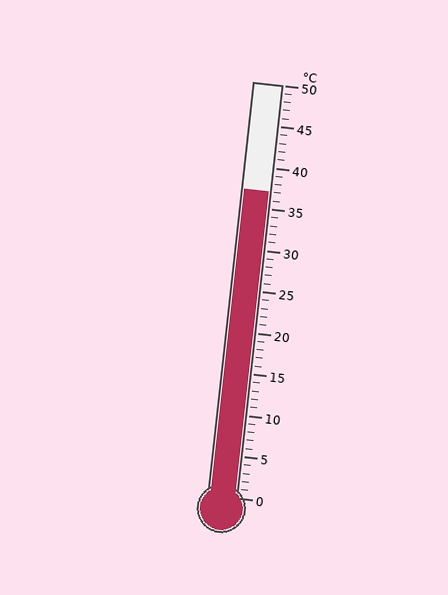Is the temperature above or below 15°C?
The temperature is above 15°C.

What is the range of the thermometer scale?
The thermometer scale ranges from 0°C to 50°C.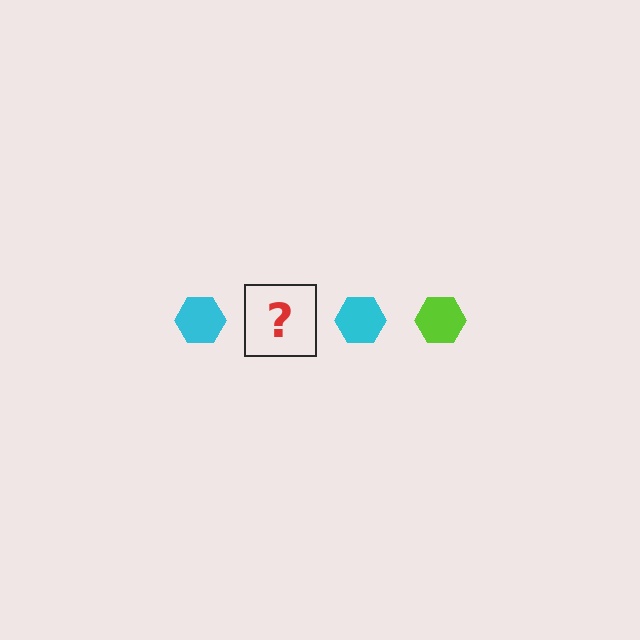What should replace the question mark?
The question mark should be replaced with a lime hexagon.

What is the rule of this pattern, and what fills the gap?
The rule is that the pattern cycles through cyan, lime hexagons. The gap should be filled with a lime hexagon.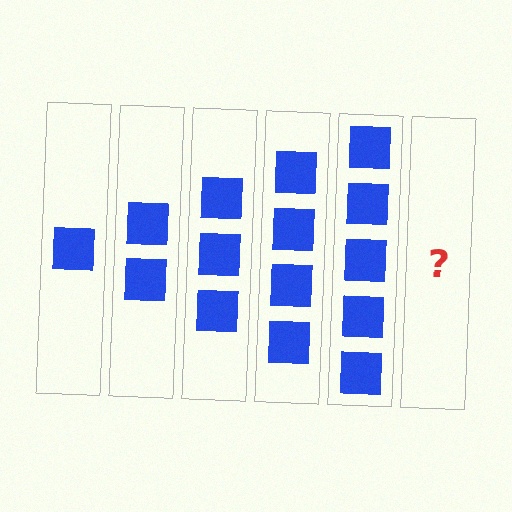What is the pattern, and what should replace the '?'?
The pattern is that each step adds one more square. The '?' should be 6 squares.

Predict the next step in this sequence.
The next step is 6 squares.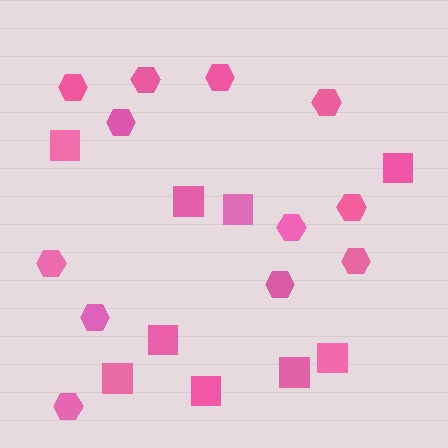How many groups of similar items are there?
There are 2 groups: one group of squares (9) and one group of hexagons (12).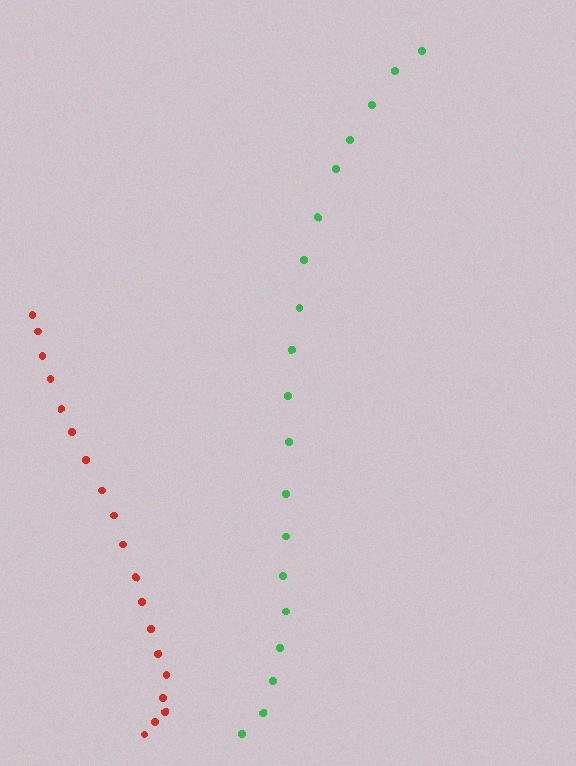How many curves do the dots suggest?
There are 2 distinct paths.